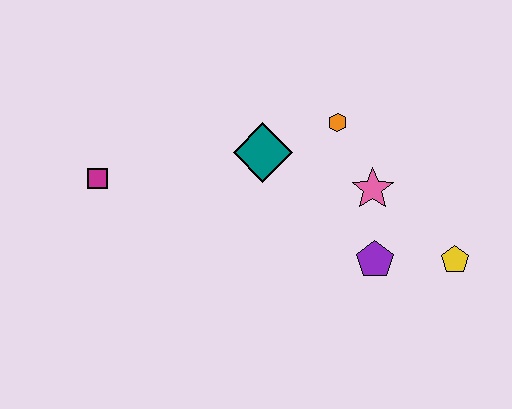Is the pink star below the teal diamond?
Yes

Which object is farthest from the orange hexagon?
The magenta square is farthest from the orange hexagon.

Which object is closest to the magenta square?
The teal diamond is closest to the magenta square.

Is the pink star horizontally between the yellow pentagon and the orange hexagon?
Yes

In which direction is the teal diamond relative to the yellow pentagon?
The teal diamond is to the left of the yellow pentagon.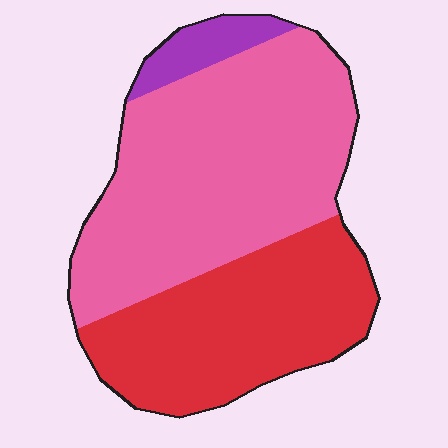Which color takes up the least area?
Purple, at roughly 5%.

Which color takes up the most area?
Pink, at roughly 55%.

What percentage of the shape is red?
Red covers roughly 40% of the shape.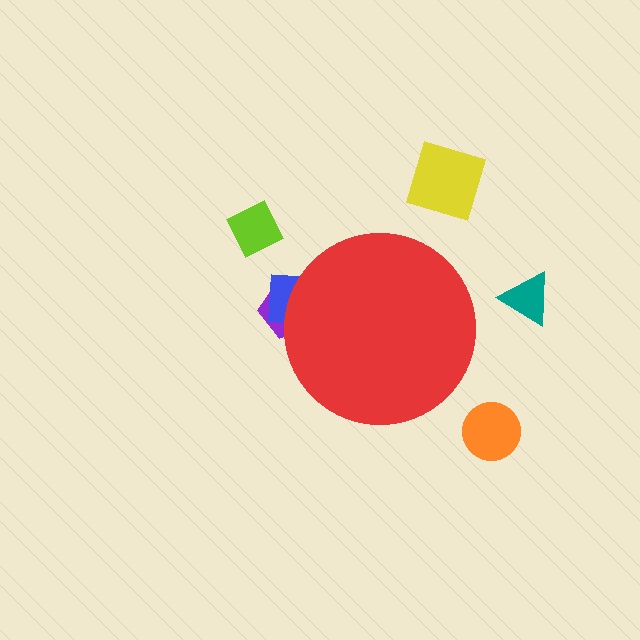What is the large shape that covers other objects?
A red circle.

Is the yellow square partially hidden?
No, the yellow square is fully visible.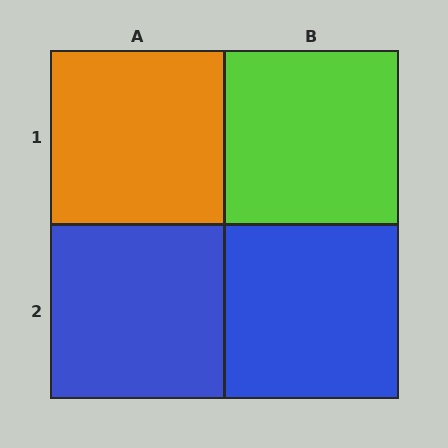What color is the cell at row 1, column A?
Orange.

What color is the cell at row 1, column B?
Lime.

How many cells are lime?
1 cell is lime.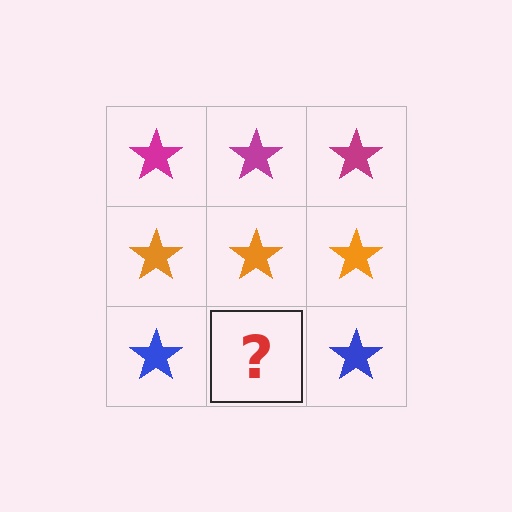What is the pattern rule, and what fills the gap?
The rule is that each row has a consistent color. The gap should be filled with a blue star.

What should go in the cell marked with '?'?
The missing cell should contain a blue star.